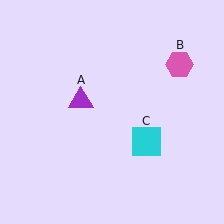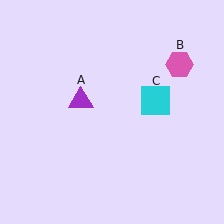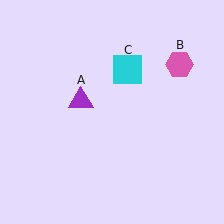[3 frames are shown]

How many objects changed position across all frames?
1 object changed position: cyan square (object C).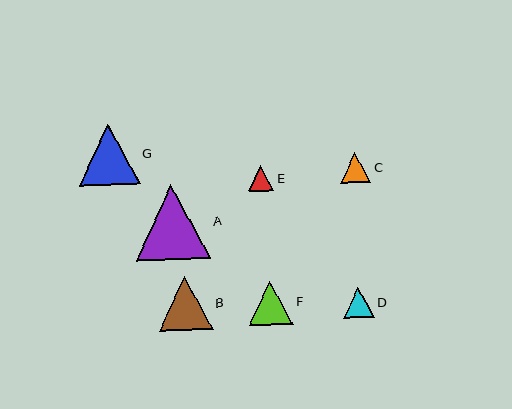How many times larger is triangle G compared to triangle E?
Triangle G is approximately 2.3 times the size of triangle E.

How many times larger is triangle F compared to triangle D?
Triangle F is approximately 1.4 times the size of triangle D.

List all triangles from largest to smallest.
From largest to smallest: A, G, B, F, D, C, E.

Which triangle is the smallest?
Triangle E is the smallest with a size of approximately 26 pixels.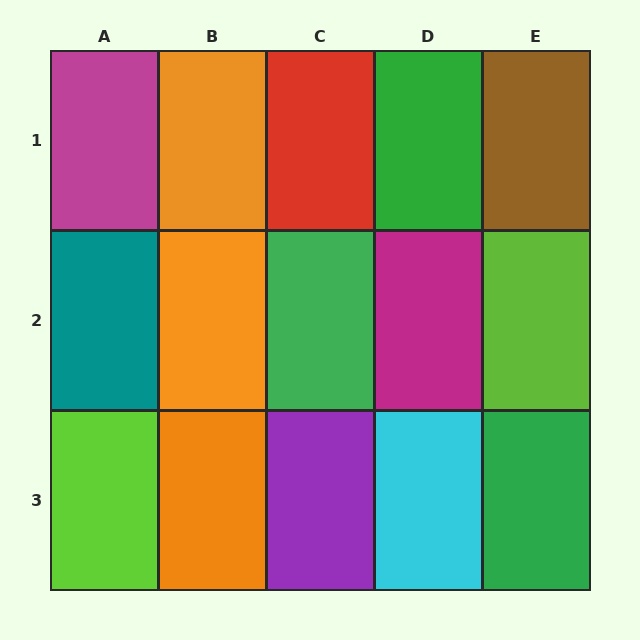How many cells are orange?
3 cells are orange.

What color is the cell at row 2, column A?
Teal.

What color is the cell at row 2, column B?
Orange.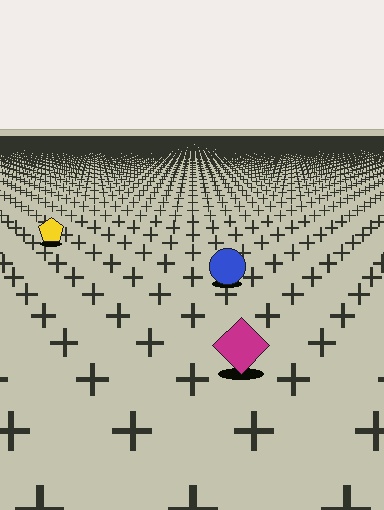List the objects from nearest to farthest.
From nearest to farthest: the magenta diamond, the blue circle, the yellow pentagon.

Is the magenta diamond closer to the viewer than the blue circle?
Yes. The magenta diamond is closer — you can tell from the texture gradient: the ground texture is coarser near it.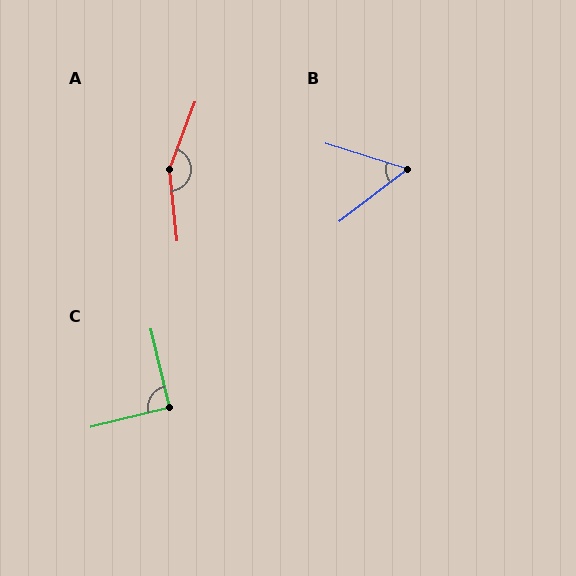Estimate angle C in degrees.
Approximately 91 degrees.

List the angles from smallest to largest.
B (55°), C (91°), A (153°).